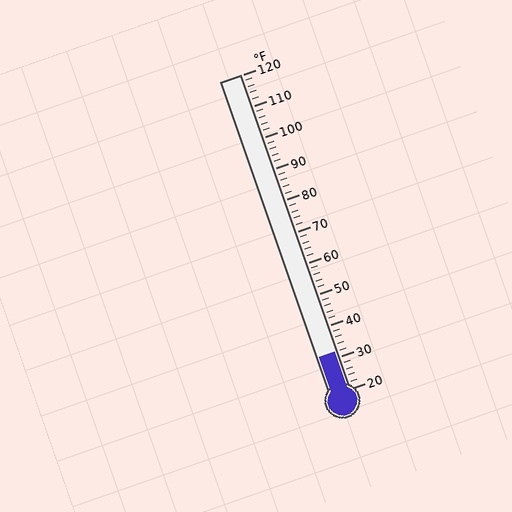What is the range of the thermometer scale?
The thermometer scale ranges from 20°F to 120°F.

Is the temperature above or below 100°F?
The temperature is below 100°F.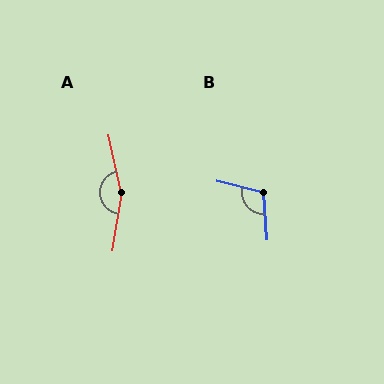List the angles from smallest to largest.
B (109°), A (159°).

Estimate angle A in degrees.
Approximately 159 degrees.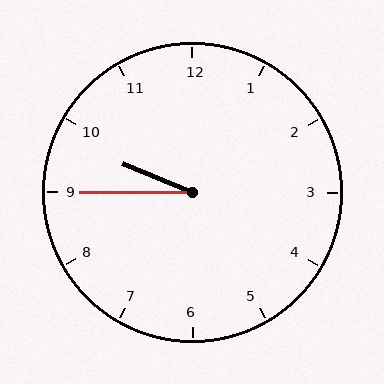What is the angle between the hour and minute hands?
Approximately 22 degrees.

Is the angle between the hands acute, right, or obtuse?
It is acute.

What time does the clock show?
9:45.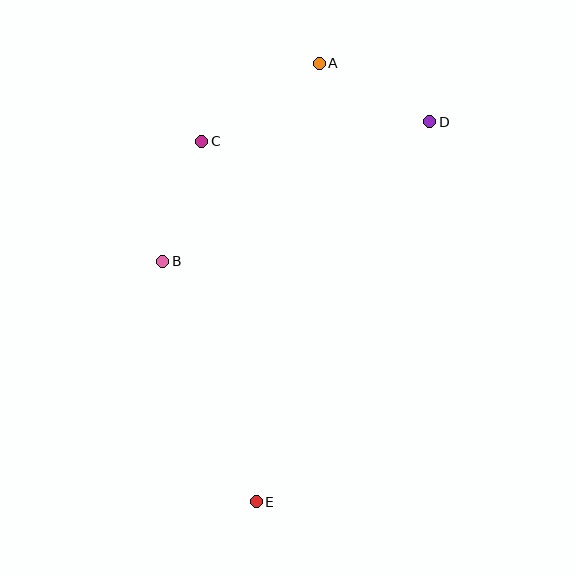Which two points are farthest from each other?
Points A and E are farthest from each other.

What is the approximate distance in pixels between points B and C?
The distance between B and C is approximately 126 pixels.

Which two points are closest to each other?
Points A and D are closest to each other.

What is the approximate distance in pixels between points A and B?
The distance between A and B is approximately 253 pixels.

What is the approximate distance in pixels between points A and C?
The distance between A and C is approximately 141 pixels.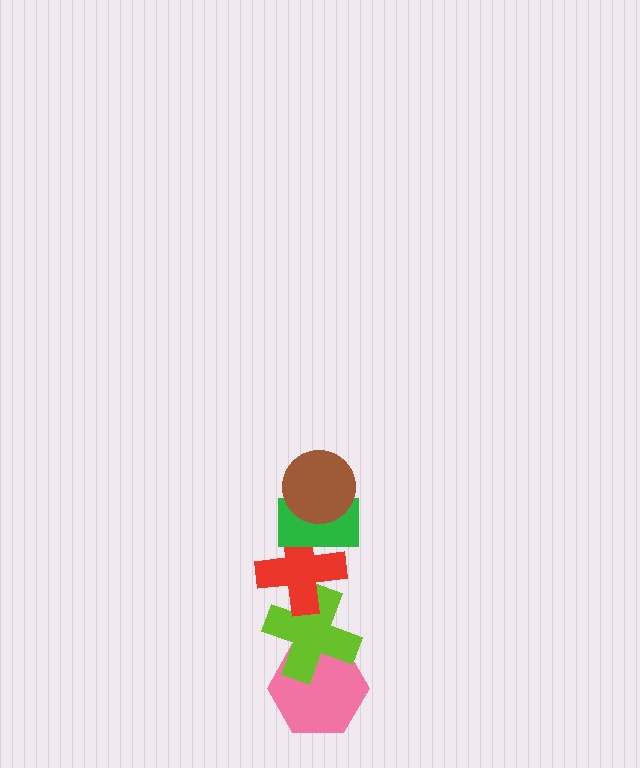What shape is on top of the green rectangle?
The brown circle is on top of the green rectangle.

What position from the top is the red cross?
The red cross is 3rd from the top.